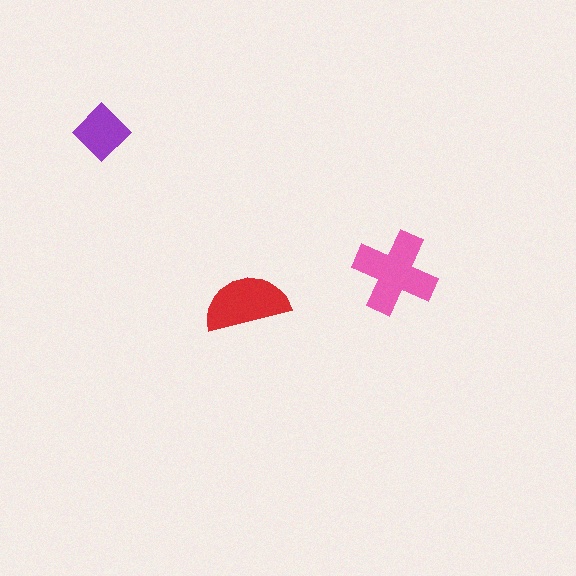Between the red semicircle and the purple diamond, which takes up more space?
The red semicircle.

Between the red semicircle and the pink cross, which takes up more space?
The pink cross.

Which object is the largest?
The pink cross.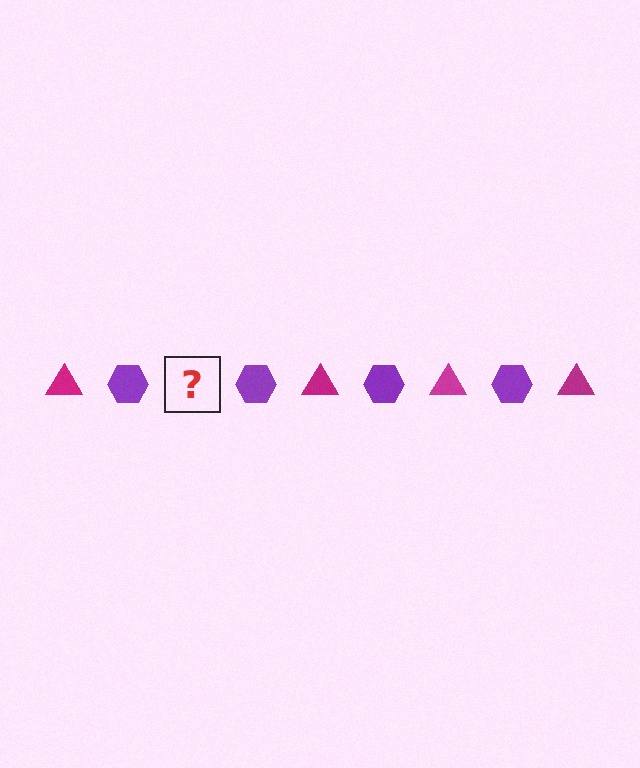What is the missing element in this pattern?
The missing element is a magenta triangle.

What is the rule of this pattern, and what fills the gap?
The rule is that the pattern alternates between magenta triangle and purple hexagon. The gap should be filled with a magenta triangle.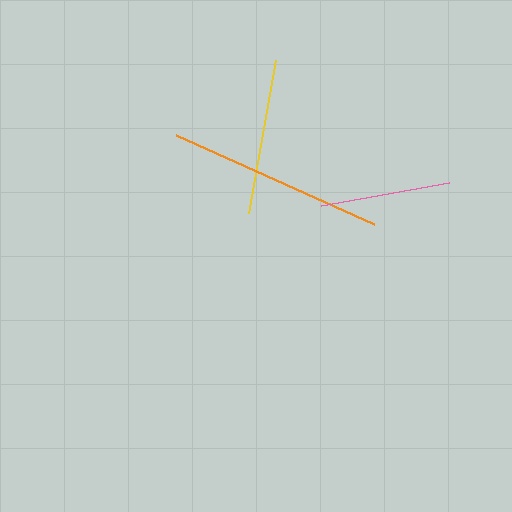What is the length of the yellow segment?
The yellow segment is approximately 155 pixels long.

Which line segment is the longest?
The orange line is the longest at approximately 217 pixels.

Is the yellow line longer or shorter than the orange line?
The orange line is longer than the yellow line.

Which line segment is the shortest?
The pink line is the shortest at approximately 130 pixels.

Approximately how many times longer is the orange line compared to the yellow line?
The orange line is approximately 1.4 times the length of the yellow line.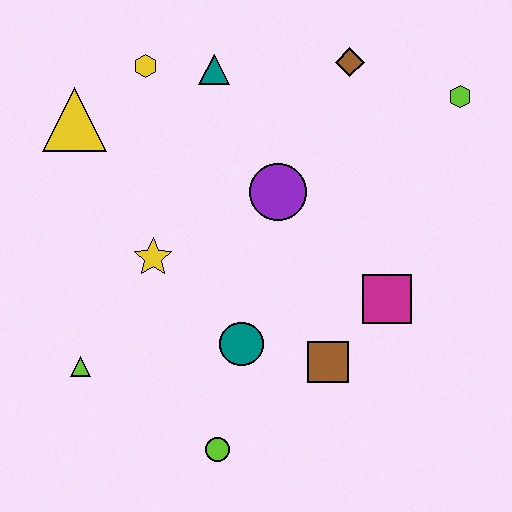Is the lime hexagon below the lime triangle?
No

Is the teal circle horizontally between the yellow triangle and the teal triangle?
No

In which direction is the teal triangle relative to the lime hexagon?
The teal triangle is to the left of the lime hexagon.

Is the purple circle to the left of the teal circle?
No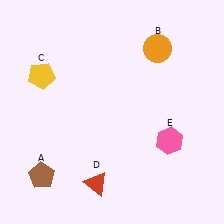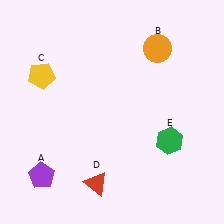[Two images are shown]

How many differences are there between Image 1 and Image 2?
There are 2 differences between the two images.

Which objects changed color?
A changed from brown to purple. E changed from pink to green.